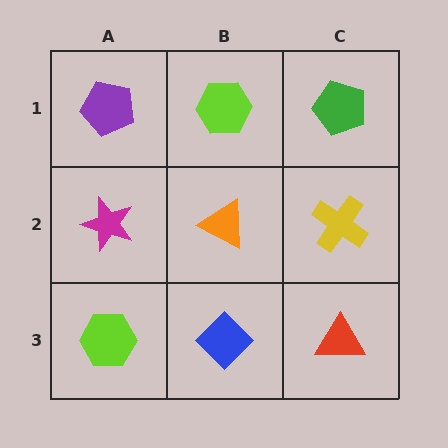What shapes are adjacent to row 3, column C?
A yellow cross (row 2, column C), a blue diamond (row 3, column B).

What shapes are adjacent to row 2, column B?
A lime hexagon (row 1, column B), a blue diamond (row 3, column B), a magenta star (row 2, column A), a yellow cross (row 2, column C).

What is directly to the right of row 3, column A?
A blue diamond.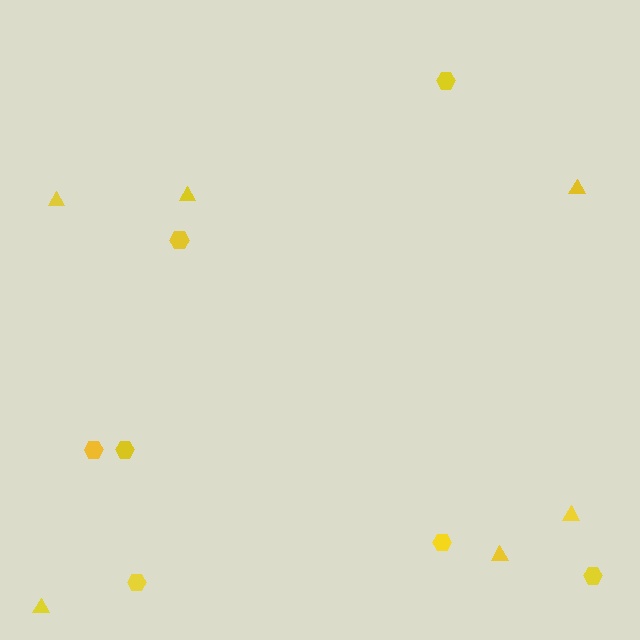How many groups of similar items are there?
There are 2 groups: one group of hexagons (7) and one group of triangles (6).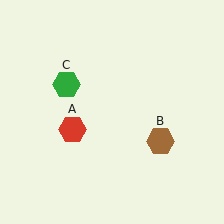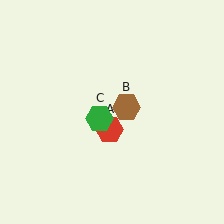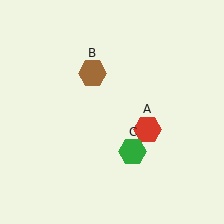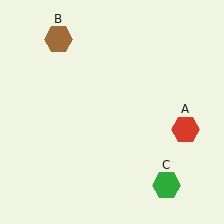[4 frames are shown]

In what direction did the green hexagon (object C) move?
The green hexagon (object C) moved down and to the right.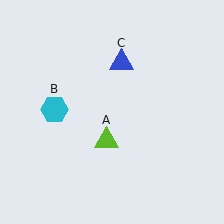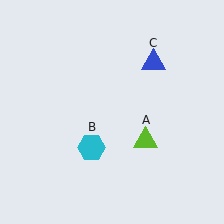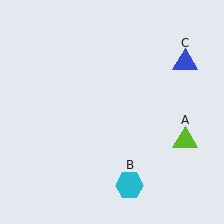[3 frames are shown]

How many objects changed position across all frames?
3 objects changed position: lime triangle (object A), cyan hexagon (object B), blue triangle (object C).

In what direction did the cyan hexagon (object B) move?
The cyan hexagon (object B) moved down and to the right.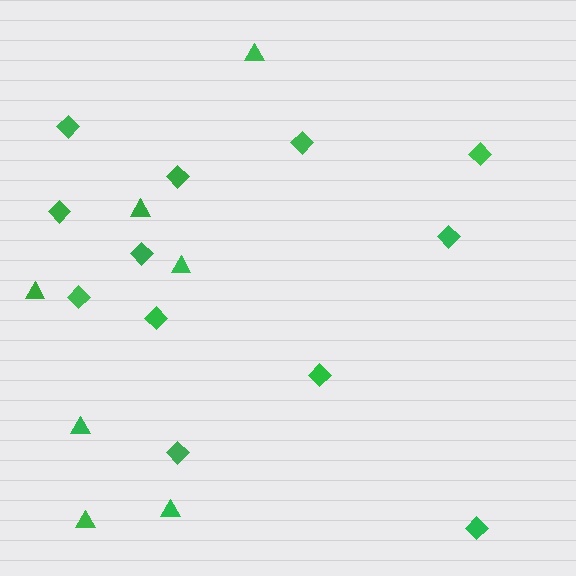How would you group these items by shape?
There are 2 groups: one group of diamonds (12) and one group of triangles (7).